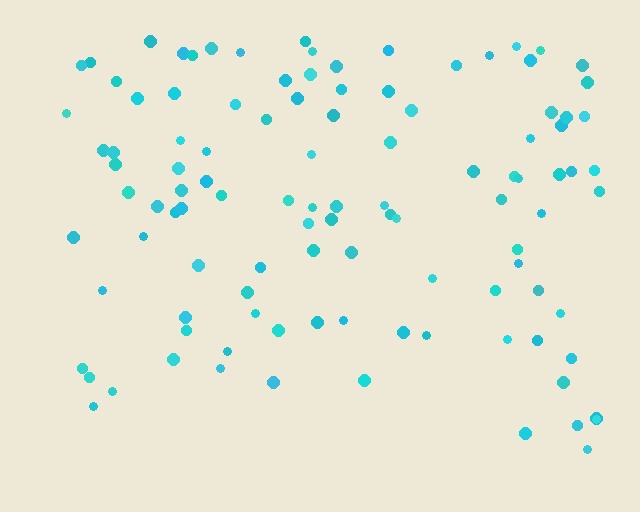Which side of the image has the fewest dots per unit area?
The bottom.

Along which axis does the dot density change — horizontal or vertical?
Vertical.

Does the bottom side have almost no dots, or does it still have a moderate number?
Still a moderate number, just noticeably fewer than the top.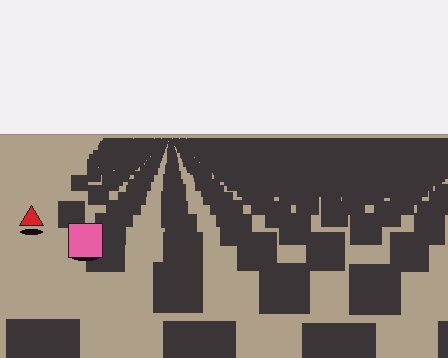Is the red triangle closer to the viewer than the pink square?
No. The pink square is closer — you can tell from the texture gradient: the ground texture is coarser near it.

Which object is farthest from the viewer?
The red triangle is farthest from the viewer. It appears smaller and the ground texture around it is denser.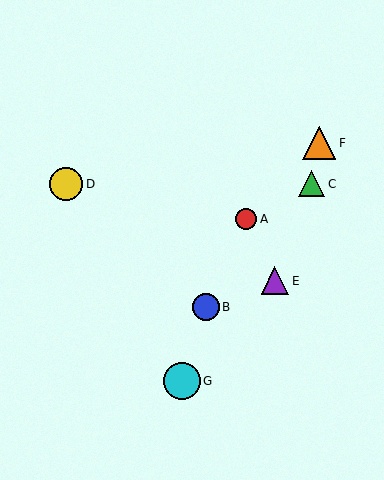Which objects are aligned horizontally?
Objects C, D are aligned horizontally.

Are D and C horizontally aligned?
Yes, both are at y≈184.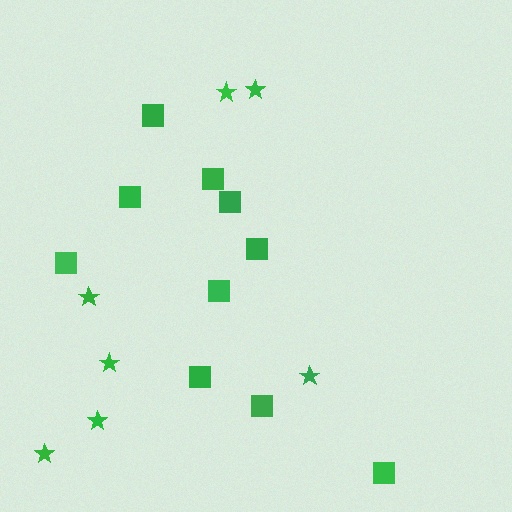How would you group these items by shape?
There are 2 groups: one group of squares (10) and one group of stars (7).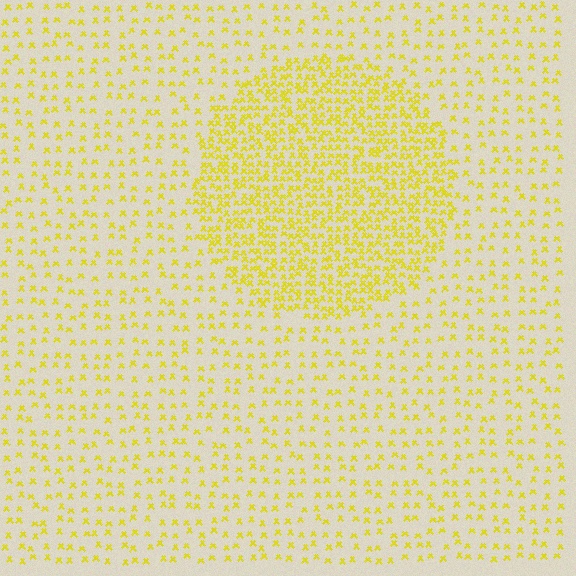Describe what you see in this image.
The image contains small yellow elements arranged at two different densities. A circle-shaped region is visible where the elements are more densely packed than the surrounding area.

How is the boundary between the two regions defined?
The boundary is defined by a change in element density (approximately 2.6x ratio). All elements are the same color, size, and shape.